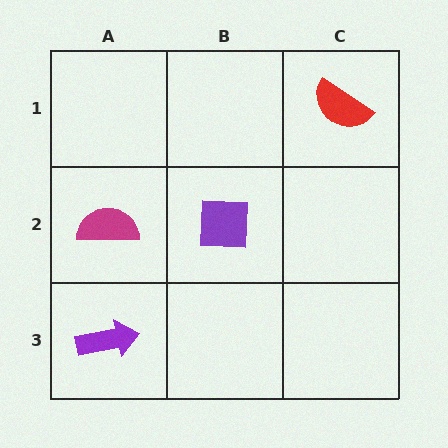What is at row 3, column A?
A purple arrow.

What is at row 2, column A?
A magenta semicircle.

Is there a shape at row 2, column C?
No, that cell is empty.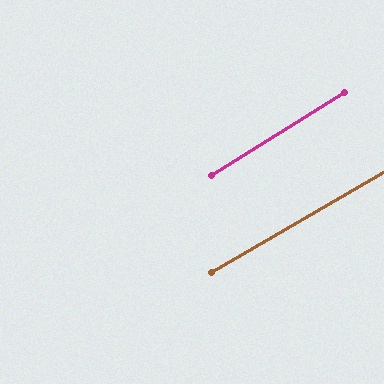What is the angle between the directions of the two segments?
Approximately 2 degrees.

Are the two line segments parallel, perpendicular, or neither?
Parallel — their directions differ by only 1.7°.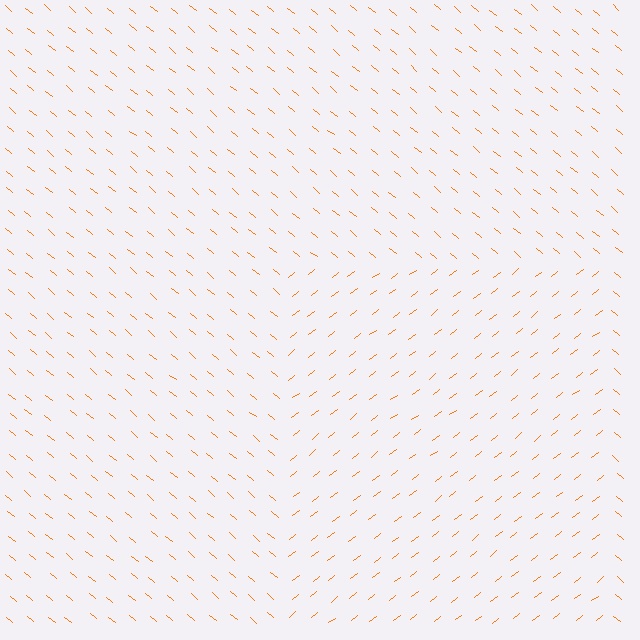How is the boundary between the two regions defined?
The boundary is defined purely by a change in line orientation (approximately 77 degrees difference). All lines are the same color and thickness.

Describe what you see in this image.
The image is filled with small orange line segments. A rectangle region in the image has lines oriented differently from the surrounding lines, creating a visible texture boundary.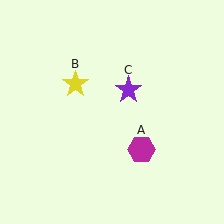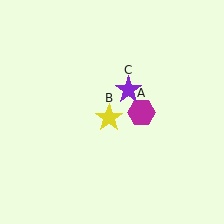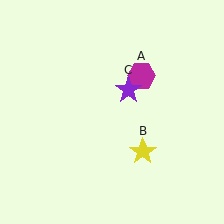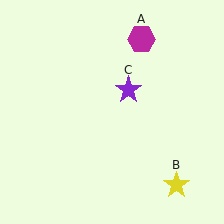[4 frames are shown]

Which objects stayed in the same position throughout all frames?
Purple star (object C) remained stationary.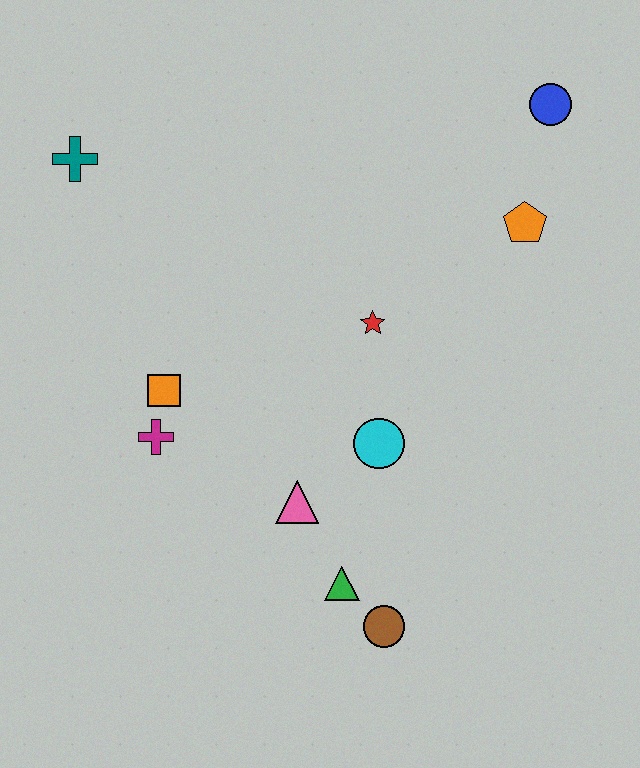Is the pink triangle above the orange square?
No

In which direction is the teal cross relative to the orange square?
The teal cross is above the orange square.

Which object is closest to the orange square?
The magenta cross is closest to the orange square.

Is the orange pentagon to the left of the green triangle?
No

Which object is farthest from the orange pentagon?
The teal cross is farthest from the orange pentagon.